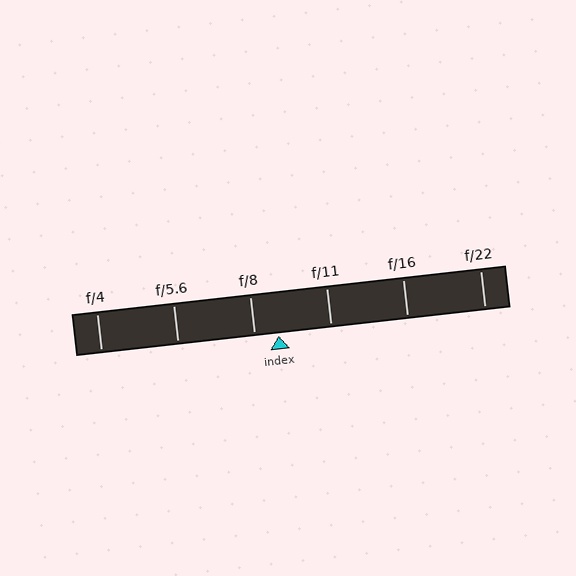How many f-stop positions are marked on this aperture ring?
There are 6 f-stop positions marked.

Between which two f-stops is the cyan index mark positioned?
The index mark is between f/8 and f/11.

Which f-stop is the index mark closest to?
The index mark is closest to f/8.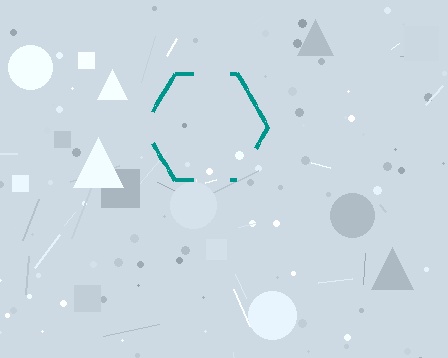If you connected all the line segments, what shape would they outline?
They would outline a hexagon.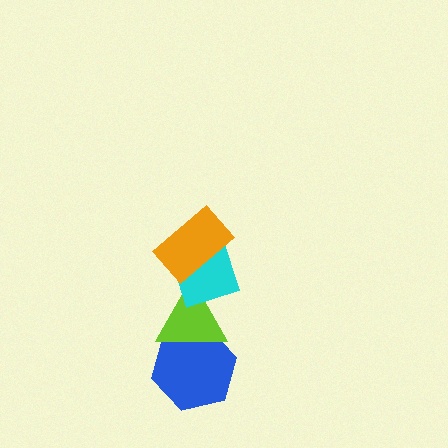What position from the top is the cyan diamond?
The cyan diamond is 2nd from the top.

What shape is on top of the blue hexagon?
The lime triangle is on top of the blue hexagon.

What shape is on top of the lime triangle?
The cyan diamond is on top of the lime triangle.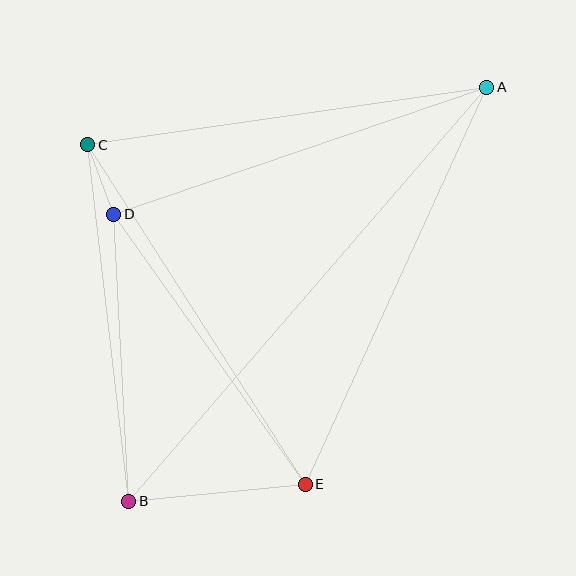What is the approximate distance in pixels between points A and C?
The distance between A and C is approximately 403 pixels.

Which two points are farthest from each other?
Points A and B are farthest from each other.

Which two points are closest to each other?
Points C and D are closest to each other.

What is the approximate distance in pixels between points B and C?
The distance between B and C is approximately 359 pixels.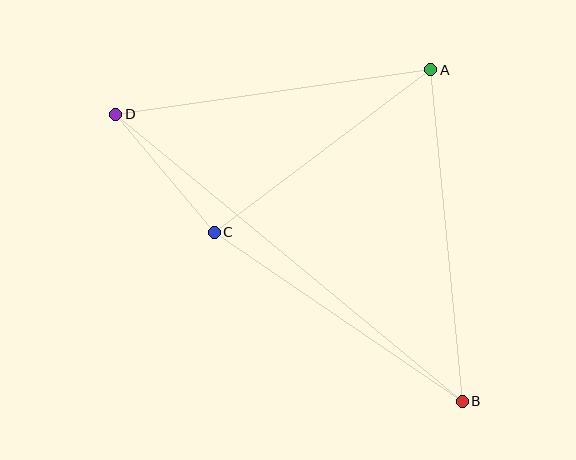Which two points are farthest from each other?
Points B and D are farthest from each other.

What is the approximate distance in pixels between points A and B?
The distance between A and B is approximately 333 pixels.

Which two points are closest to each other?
Points C and D are closest to each other.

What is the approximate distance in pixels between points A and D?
The distance between A and D is approximately 318 pixels.